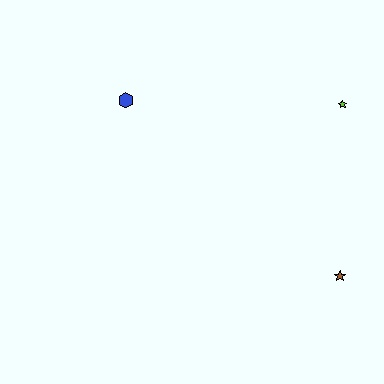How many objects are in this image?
There are 3 objects.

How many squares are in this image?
There are no squares.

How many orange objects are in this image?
There are no orange objects.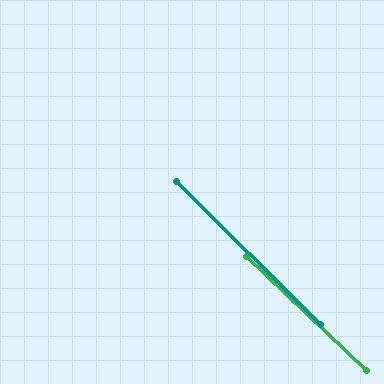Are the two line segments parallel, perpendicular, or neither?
Parallel — their directions differ by only 0.7°.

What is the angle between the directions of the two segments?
Approximately 1 degree.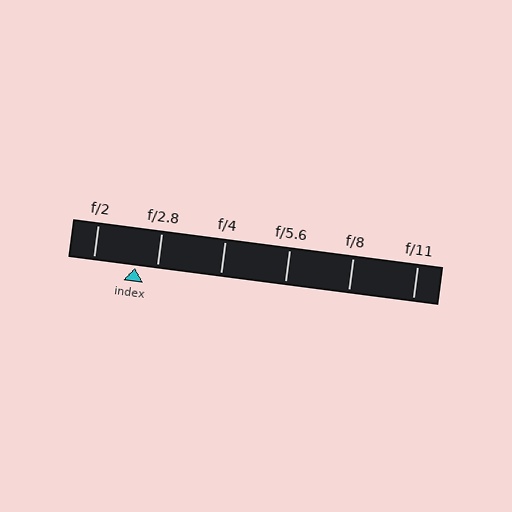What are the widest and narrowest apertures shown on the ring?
The widest aperture shown is f/2 and the narrowest is f/11.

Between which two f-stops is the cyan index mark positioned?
The index mark is between f/2 and f/2.8.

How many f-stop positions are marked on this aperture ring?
There are 6 f-stop positions marked.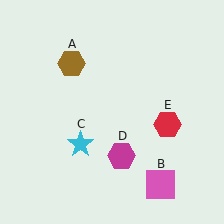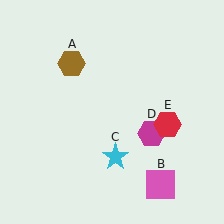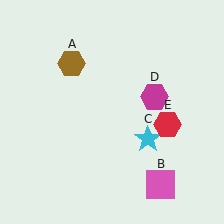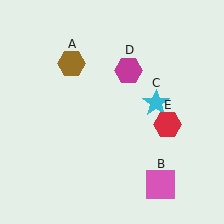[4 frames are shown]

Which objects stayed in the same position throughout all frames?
Brown hexagon (object A) and pink square (object B) and red hexagon (object E) remained stationary.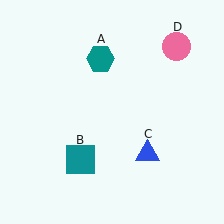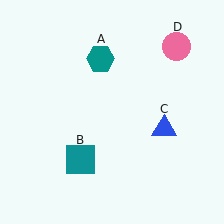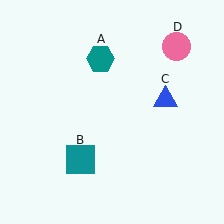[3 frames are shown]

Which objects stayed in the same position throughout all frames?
Teal hexagon (object A) and teal square (object B) and pink circle (object D) remained stationary.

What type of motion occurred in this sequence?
The blue triangle (object C) rotated counterclockwise around the center of the scene.